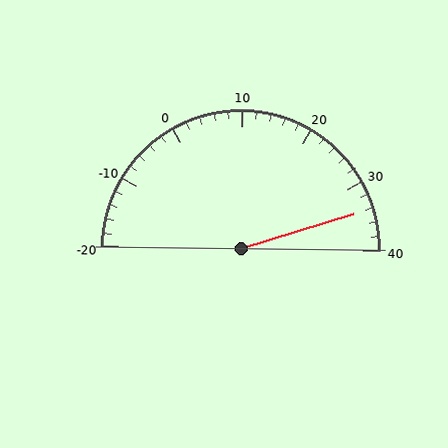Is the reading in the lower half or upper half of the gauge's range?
The reading is in the upper half of the range (-20 to 40).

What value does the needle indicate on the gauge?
The needle indicates approximately 34.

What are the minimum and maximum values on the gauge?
The gauge ranges from -20 to 40.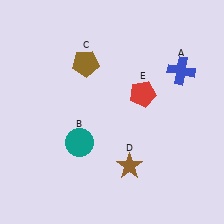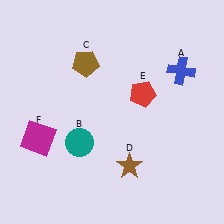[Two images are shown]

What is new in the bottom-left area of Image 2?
A magenta square (F) was added in the bottom-left area of Image 2.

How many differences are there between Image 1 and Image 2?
There is 1 difference between the two images.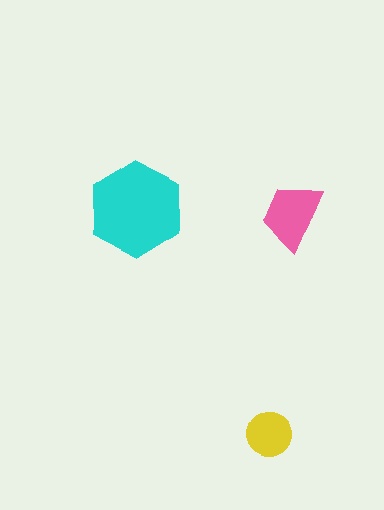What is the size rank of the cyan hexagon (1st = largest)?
1st.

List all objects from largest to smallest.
The cyan hexagon, the pink trapezoid, the yellow circle.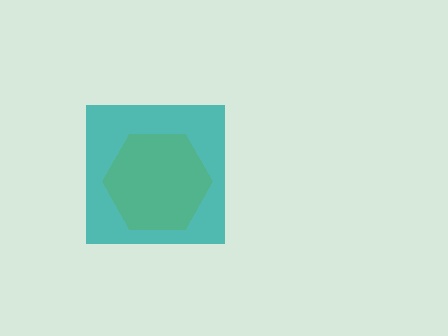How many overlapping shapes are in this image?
There are 2 overlapping shapes in the image.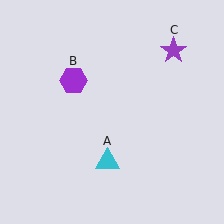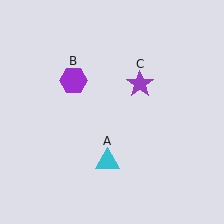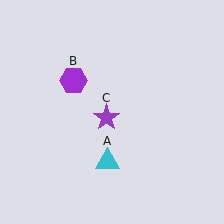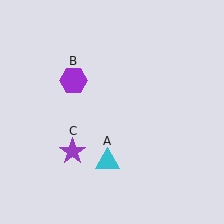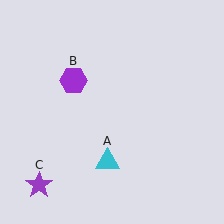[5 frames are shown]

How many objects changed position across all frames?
1 object changed position: purple star (object C).